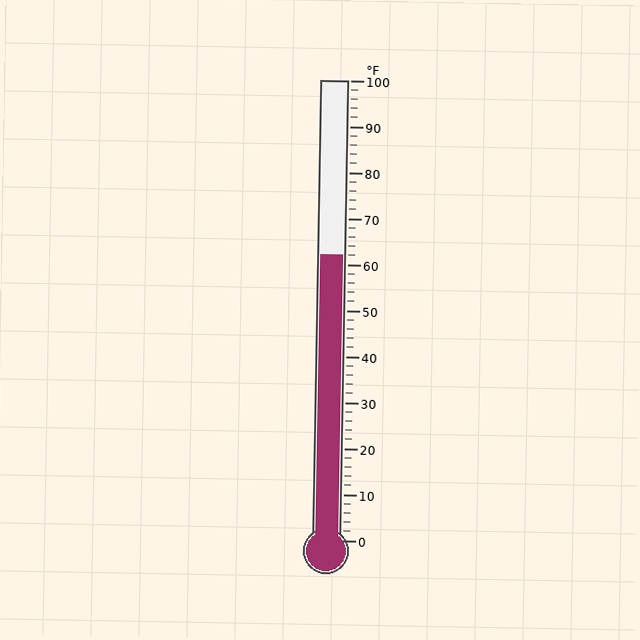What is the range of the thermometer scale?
The thermometer scale ranges from 0°F to 100°F.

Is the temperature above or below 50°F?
The temperature is above 50°F.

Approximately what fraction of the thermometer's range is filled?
The thermometer is filled to approximately 60% of its range.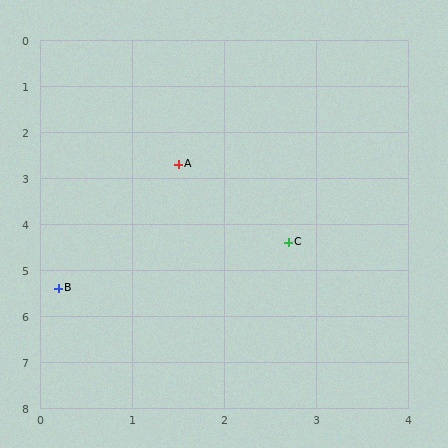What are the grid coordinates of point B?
Point B is at approximately (0.2, 5.4).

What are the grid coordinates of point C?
Point C is at approximately (2.7, 4.4).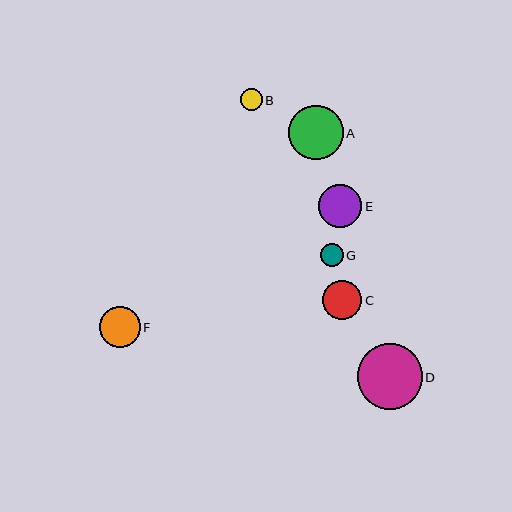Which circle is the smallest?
Circle B is the smallest with a size of approximately 21 pixels.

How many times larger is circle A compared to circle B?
Circle A is approximately 2.5 times the size of circle B.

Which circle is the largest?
Circle D is the largest with a size of approximately 65 pixels.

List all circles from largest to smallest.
From largest to smallest: D, A, E, F, C, G, B.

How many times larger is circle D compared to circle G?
Circle D is approximately 2.9 times the size of circle G.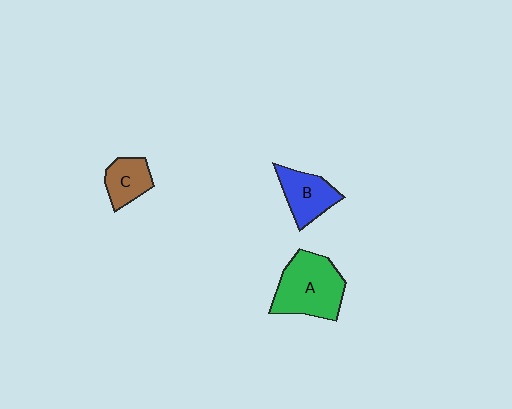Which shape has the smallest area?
Shape C (brown).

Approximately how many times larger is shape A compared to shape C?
Approximately 2.1 times.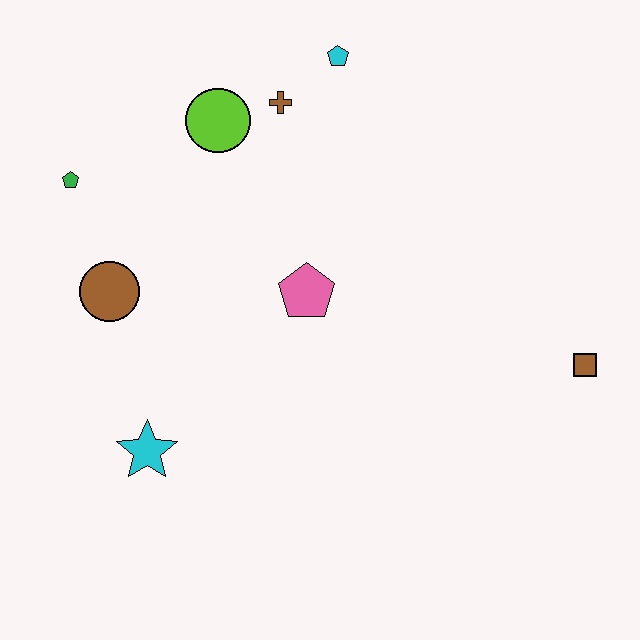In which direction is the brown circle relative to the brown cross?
The brown circle is below the brown cross.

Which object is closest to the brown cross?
The lime circle is closest to the brown cross.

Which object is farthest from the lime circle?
The brown square is farthest from the lime circle.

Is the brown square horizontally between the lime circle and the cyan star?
No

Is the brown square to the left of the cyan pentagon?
No